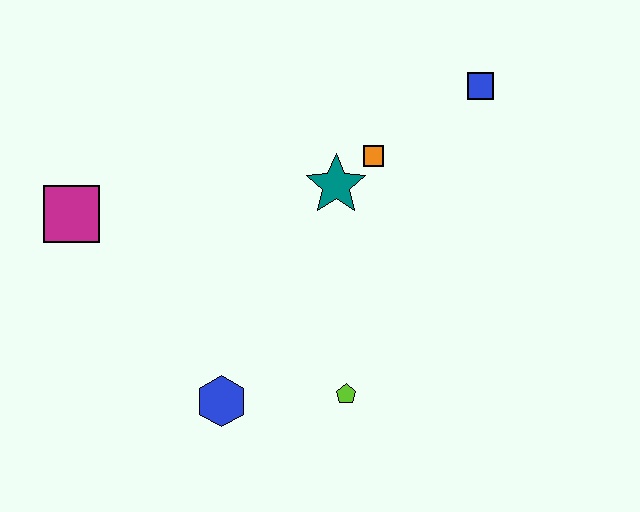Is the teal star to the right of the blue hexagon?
Yes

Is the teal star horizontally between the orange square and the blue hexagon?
Yes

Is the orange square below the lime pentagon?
No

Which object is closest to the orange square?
The teal star is closest to the orange square.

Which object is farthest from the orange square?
The magenta square is farthest from the orange square.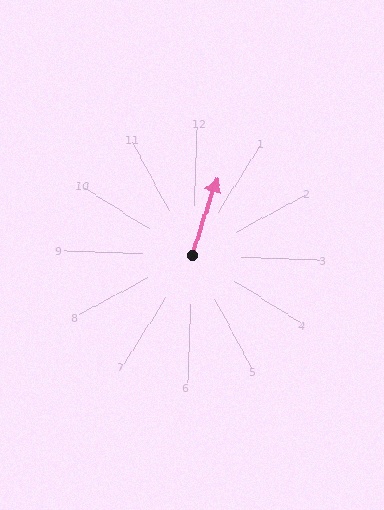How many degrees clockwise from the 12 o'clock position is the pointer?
Approximately 16 degrees.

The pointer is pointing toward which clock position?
Roughly 1 o'clock.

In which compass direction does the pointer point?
North.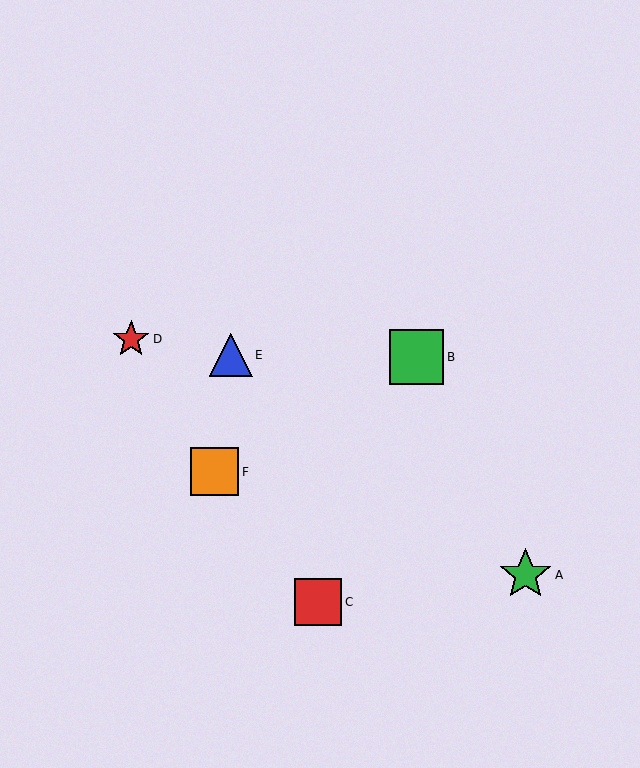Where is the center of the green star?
The center of the green star is at (526, 575).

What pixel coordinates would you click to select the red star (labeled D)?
Click at (131, 339) to select the red star D.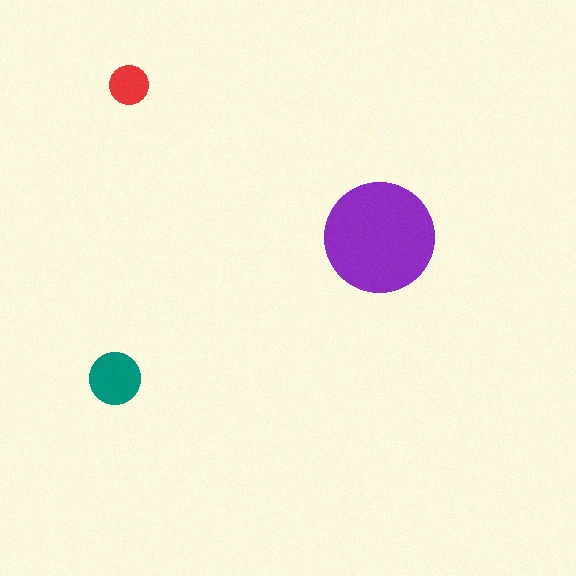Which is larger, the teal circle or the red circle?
The teal one.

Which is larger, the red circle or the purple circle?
The purple one.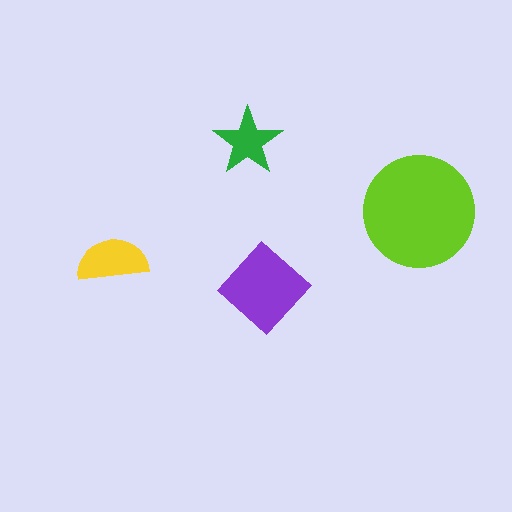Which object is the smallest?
The green star.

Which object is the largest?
The lime circle.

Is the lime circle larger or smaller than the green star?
Larger.